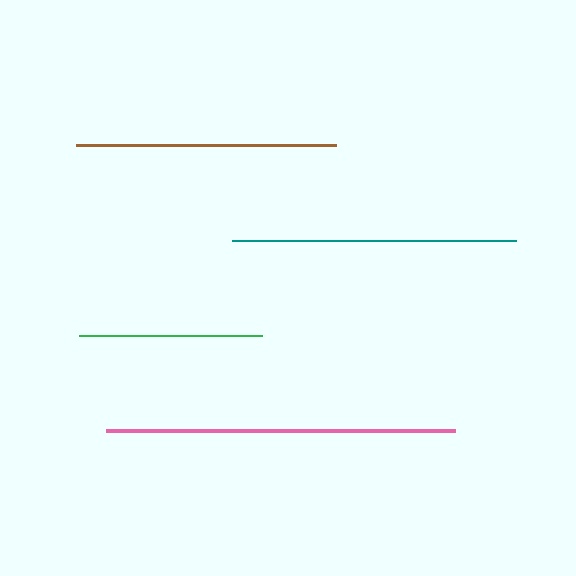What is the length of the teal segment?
The teal segment is approximately 284 pixels long.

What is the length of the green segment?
The green segment is approximately 183 pixels long.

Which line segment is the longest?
The pink line is the longest at approximately 350 pixels.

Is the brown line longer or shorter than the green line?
The brown line is longer than the green line.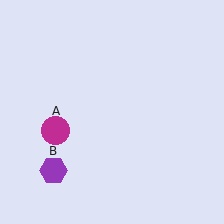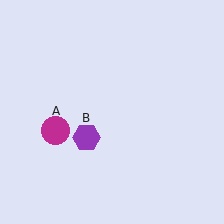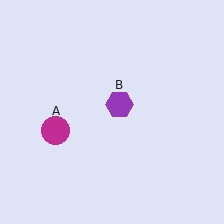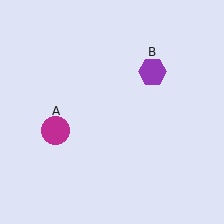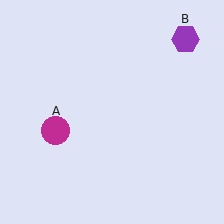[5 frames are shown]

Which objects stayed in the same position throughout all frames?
Magenta circle (object A) remained stationary.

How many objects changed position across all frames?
1 object changed position: purple hexagon (object B).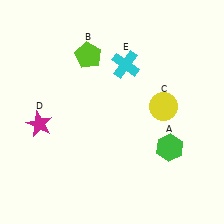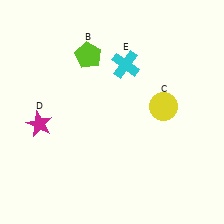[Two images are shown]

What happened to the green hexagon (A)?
The green hexagon (A) was removed in Image 2. It was in the bottom-right area of Image 1.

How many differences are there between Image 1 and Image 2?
There is 1 difference between the two images.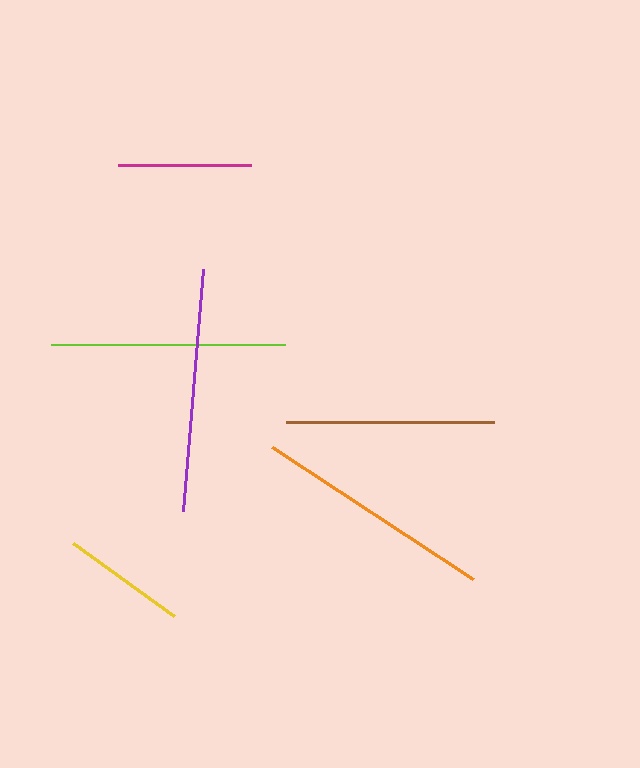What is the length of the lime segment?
The lime segment is approximately 234 pixels long.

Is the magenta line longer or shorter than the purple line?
The purple line is longer than the magenta line.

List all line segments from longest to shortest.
From longest to shortest: purple, orange, lime, brown, magenta, yellow.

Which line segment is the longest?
The purple line is the longest at approximately 242 pixels.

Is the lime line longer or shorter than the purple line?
The purple line is longer than the lime line.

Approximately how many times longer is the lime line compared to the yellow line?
The lime line is approximately 1.9 times the length of the yellow line.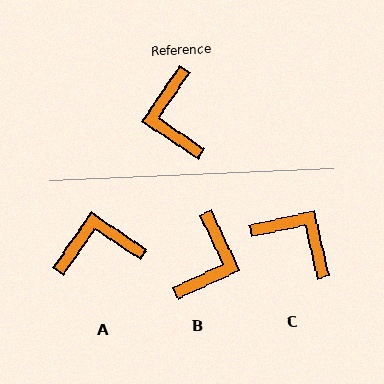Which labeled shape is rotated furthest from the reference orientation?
B, about 149 degrees away.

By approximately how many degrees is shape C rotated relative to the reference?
Approximately 133 degrees clockwise.